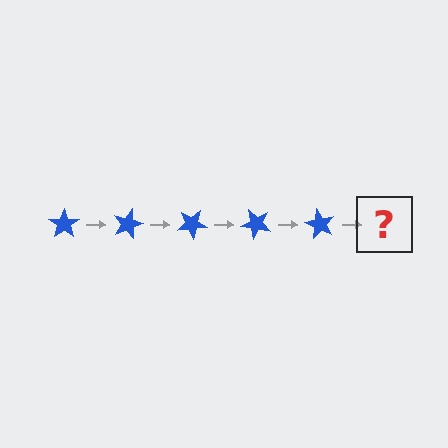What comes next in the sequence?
The next element should be a blue star rotated 75 degrees.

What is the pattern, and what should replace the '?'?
The pattern is that the star rotates 15 degrees each step. The '?' should be a blue star rotated 75 degrees.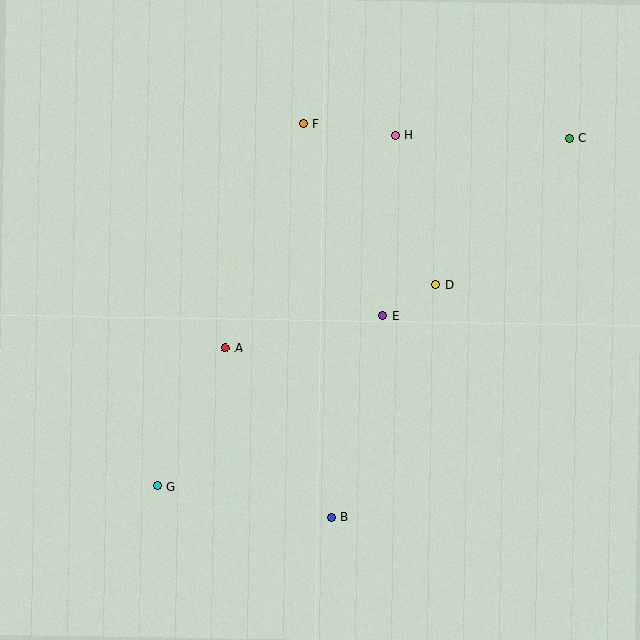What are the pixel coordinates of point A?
Point A is at (225, 348).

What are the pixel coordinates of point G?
Point G is at (157, 486).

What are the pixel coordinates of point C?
Point C is at (569, 138).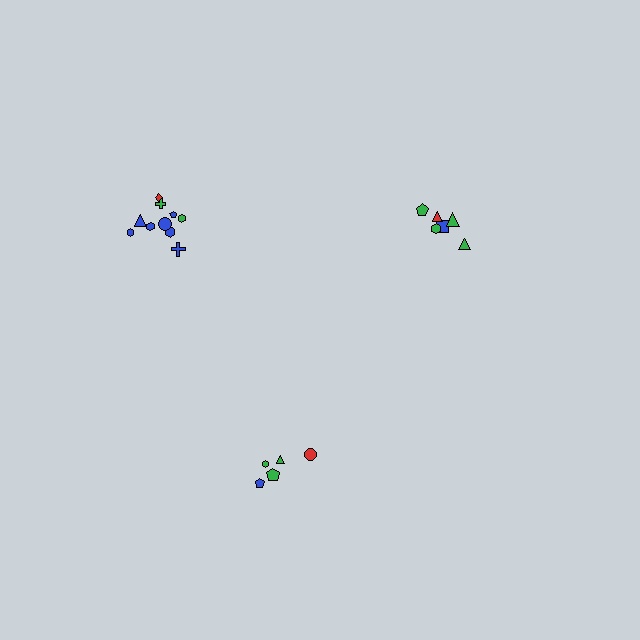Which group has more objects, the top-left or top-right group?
The top-left group.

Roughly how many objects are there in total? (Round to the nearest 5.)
Roughly 20 objects in total.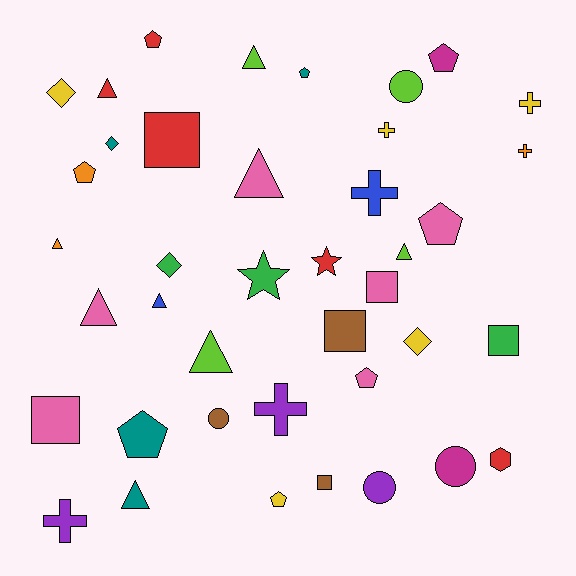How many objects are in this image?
There are 40 objects.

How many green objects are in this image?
There are 3 green objects.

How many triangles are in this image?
There are 9 triangles.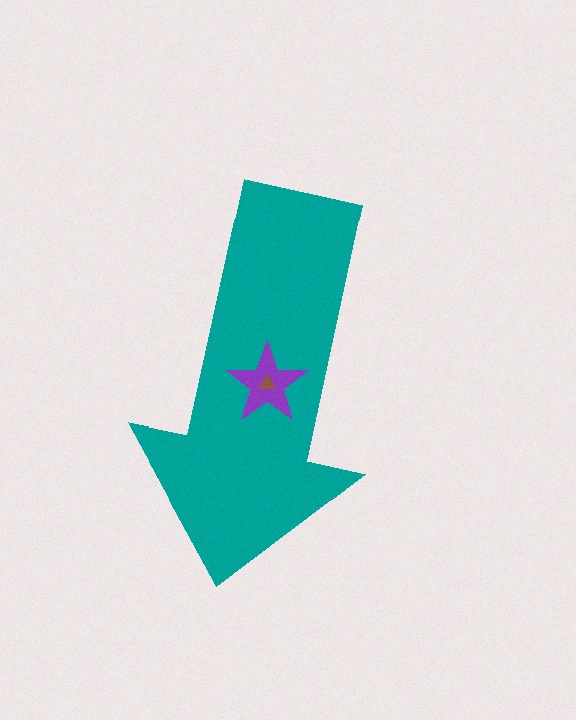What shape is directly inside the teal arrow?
The purple star.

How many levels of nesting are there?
3.